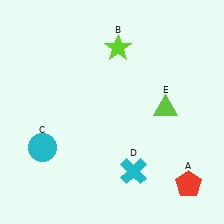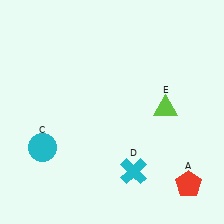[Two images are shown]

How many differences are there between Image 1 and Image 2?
There is 1 difference between the two images.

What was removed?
The lime star (B) was removed in Image 2.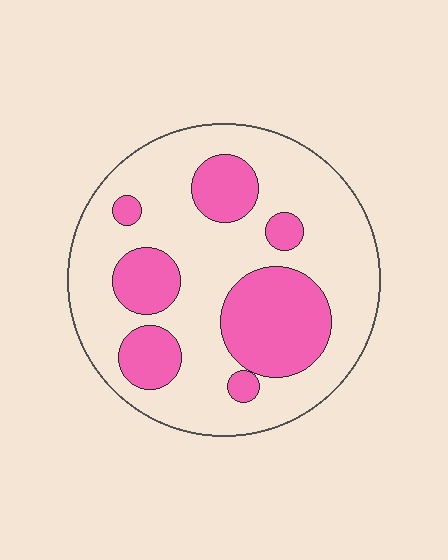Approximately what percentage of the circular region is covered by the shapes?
Approximately 30%.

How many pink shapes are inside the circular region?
7.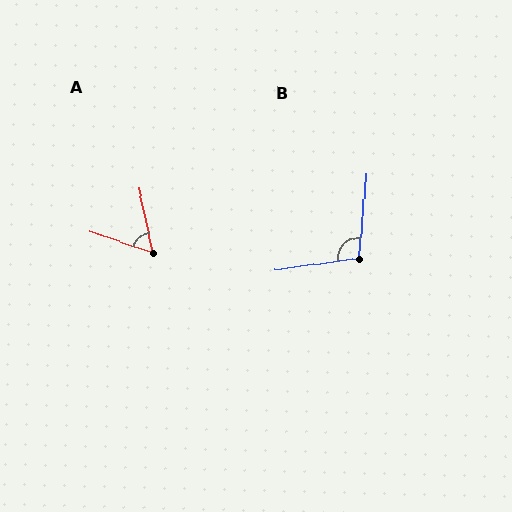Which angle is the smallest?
A, at approximately 59 degrees.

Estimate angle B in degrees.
Approximately 102 degrees.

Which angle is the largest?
B, at approximately 102 degrees.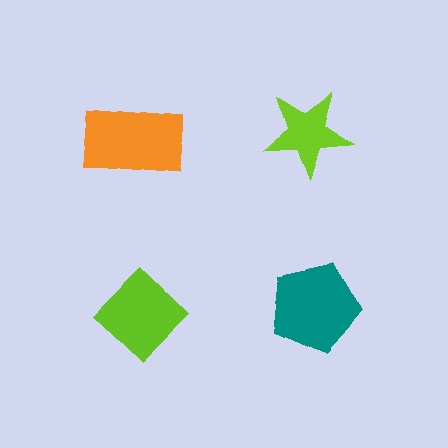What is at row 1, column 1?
An orange rectangle.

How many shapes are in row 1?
2 shapes.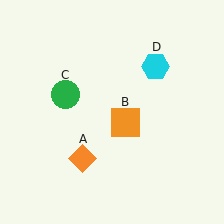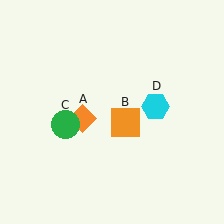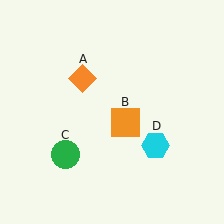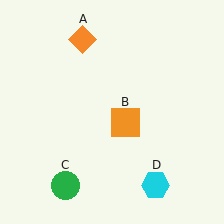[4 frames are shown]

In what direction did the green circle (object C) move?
The green circle (object C) moved down.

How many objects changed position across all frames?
3 objects changed position: orange diamond (object A), green circle (object C), cyan hexagon (object D).